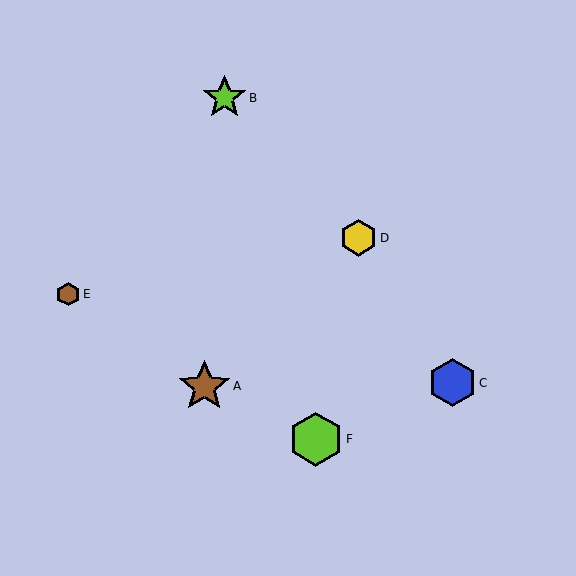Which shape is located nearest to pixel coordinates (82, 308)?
The brown hexagon (labeled E) at (68, 294) is nearest to that location.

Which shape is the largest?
The lime hexagon (labeled F) is the largest.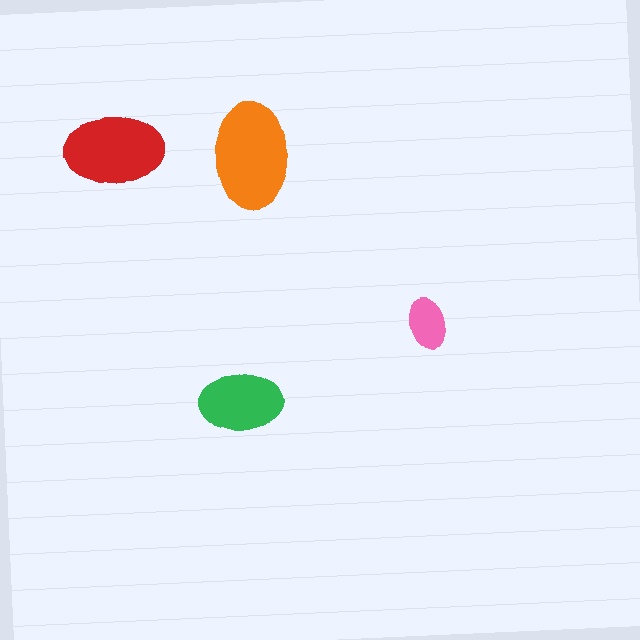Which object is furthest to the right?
The pink ellipse is rightmost.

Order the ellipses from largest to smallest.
the orange one, the red one, the green one, the pink one.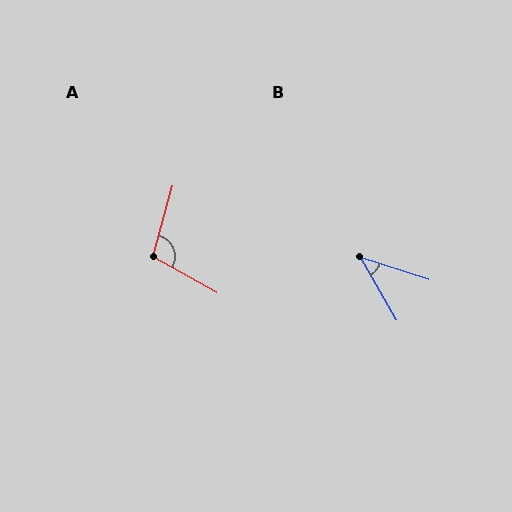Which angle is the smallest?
B, at approximately 42 degrees.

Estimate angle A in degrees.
Approximately 104 degrees.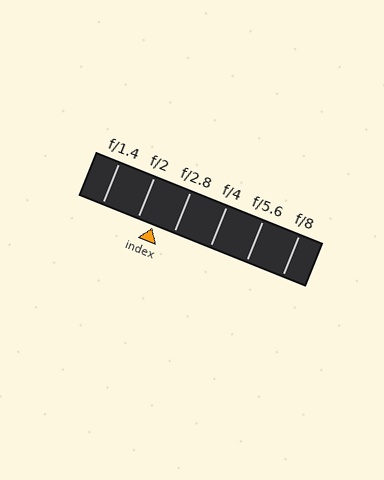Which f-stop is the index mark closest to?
The index mark is closest to f/2.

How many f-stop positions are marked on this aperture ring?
There are 6 f-stop positions marked.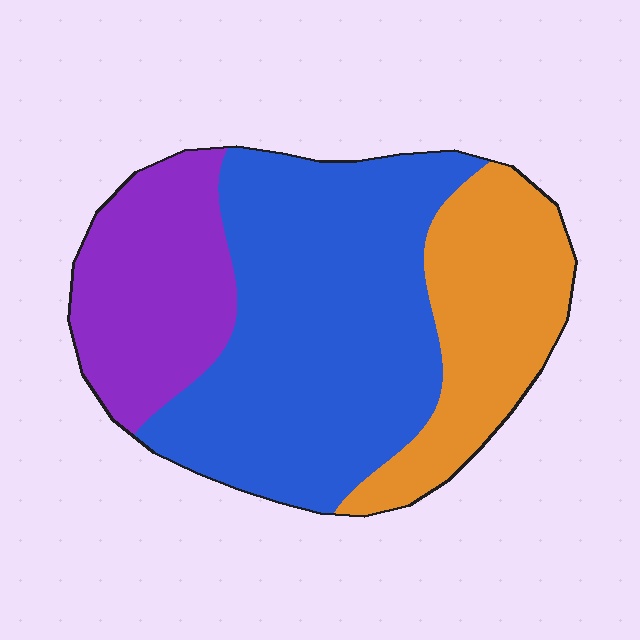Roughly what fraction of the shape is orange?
Orange takes up less than a quarter of the shape.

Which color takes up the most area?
Blue, at roughly 50%.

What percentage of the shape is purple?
Purple covers 23% of the shape.